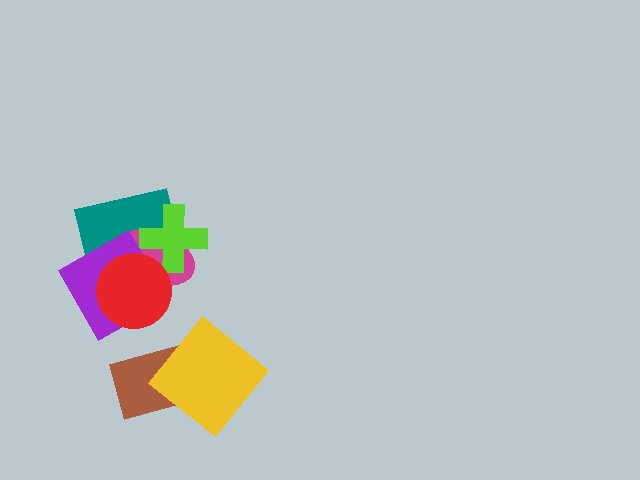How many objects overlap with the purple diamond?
3 objects overlap with the purple diamond.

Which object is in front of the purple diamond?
The red circle is in front of the purple diamond.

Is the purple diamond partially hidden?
Yes, it is partially covered by another shape.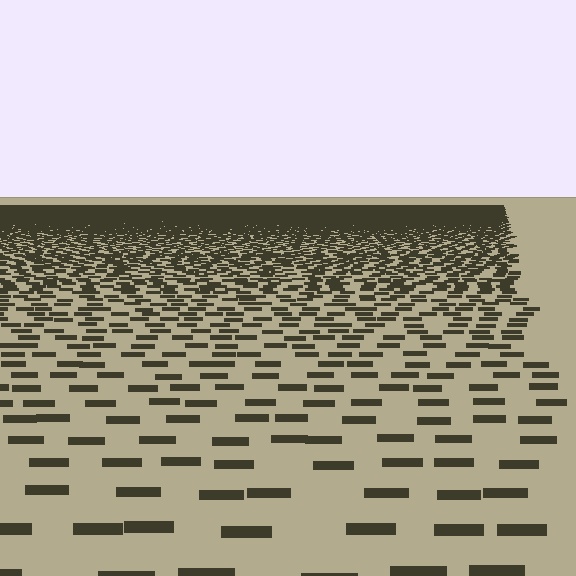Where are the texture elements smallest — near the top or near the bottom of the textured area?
Near the top.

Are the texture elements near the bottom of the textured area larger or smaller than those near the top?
Larger. Near the bottom, elements are closer to the viewer and appear at a bigger on-screen size.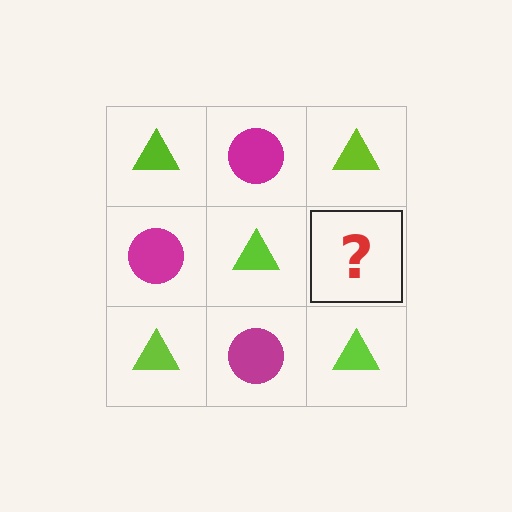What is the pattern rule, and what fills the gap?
The rule is that it alternates lime triangle and magenta circle in a checkerboard pattern. The gap should be filled with a magenta circle.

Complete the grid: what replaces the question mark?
The question mark should be replaced with a magenta circle.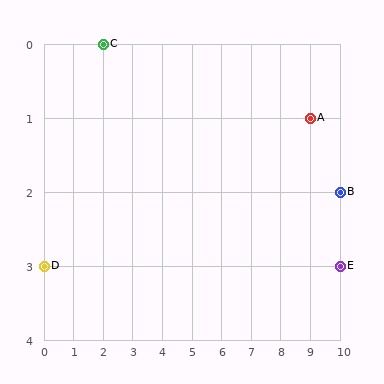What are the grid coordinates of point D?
Point D is at grid coordinates (0, 3).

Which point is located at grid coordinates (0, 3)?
Point D is at (0, 3).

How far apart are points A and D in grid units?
Points A and D are 9 columns and 2 rows apart (about 9.2 grid units diagonally).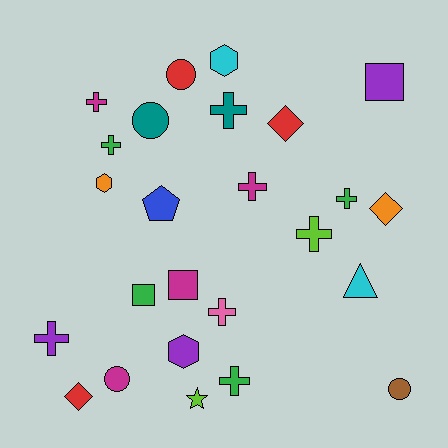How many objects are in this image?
There are 25 objects.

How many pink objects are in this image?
There is 1 pink object.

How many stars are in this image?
There is 1 star.